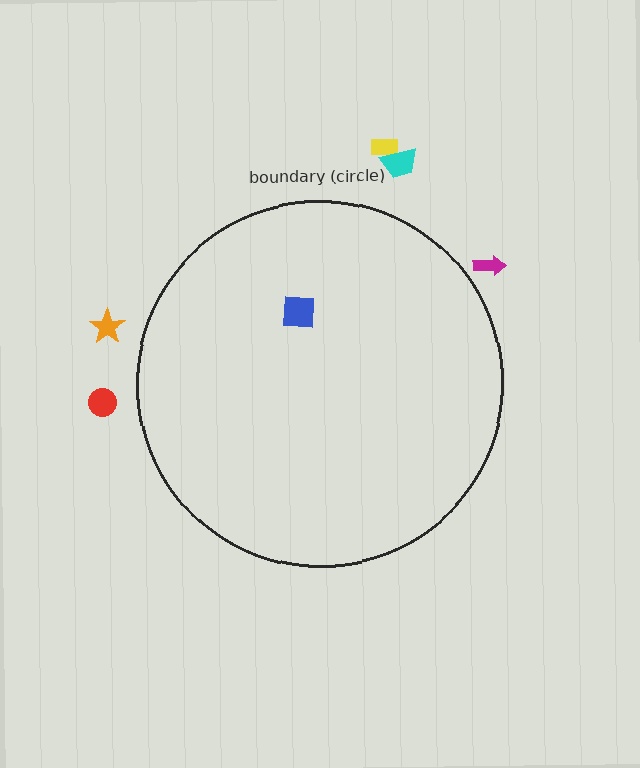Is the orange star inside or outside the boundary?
Outside.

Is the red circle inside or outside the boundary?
Outside.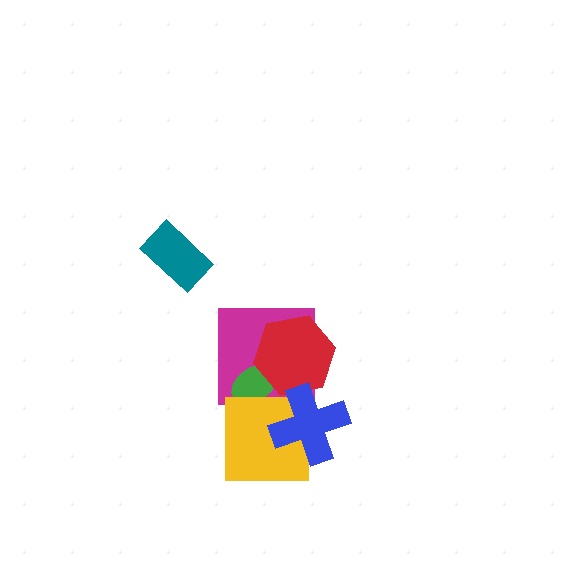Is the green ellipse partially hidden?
Yes, it is partially covered by another shape.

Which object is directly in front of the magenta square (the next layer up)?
The green ellipse is directly in front of the magenta square.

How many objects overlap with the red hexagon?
3 objects overlap with the red hexagon.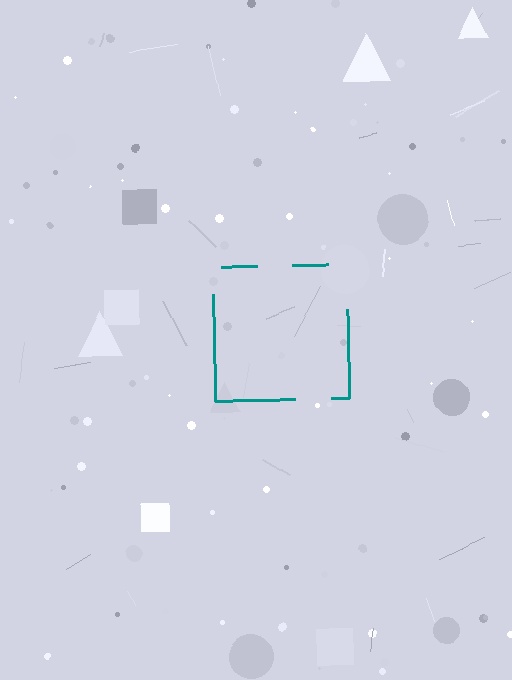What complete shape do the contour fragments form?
The contour fragments form a square.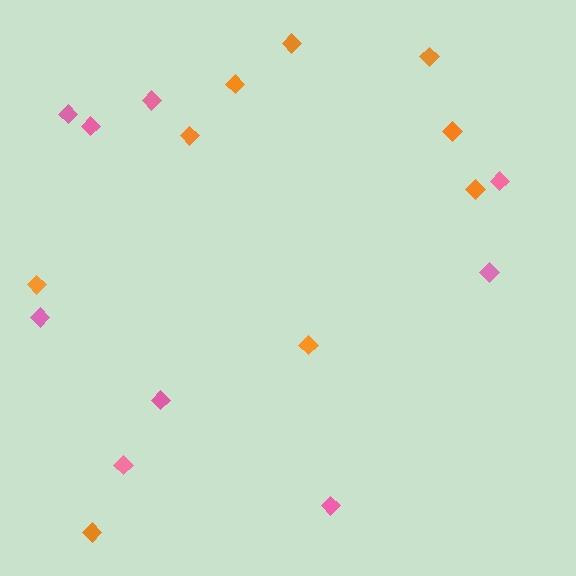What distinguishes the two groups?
There are 2 groups: one group of pink diamonds (9) and one group of orange diamonds (9).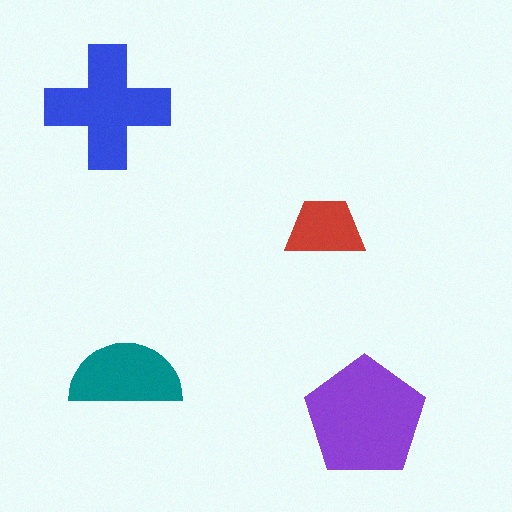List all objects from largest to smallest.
The purple pentagon, the blue cross, the teal semicircle, the red trapezoid.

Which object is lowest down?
The purple pentagon is bottommost.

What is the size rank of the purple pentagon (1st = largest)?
1st.